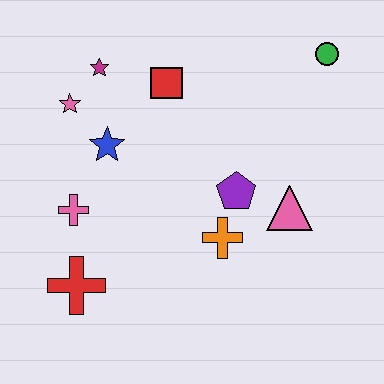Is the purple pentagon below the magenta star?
Yes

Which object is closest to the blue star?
The pink star is closest to the blue star.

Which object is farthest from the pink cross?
The green circle is farthest from the pink cross.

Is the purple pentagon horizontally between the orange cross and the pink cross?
No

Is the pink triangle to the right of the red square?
Yes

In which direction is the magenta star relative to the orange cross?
The magenta star is above the orange cross.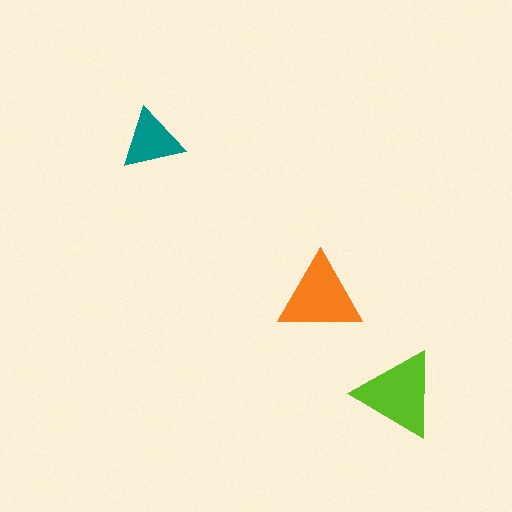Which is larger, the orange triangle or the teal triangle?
The orange one.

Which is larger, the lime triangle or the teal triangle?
The lime one.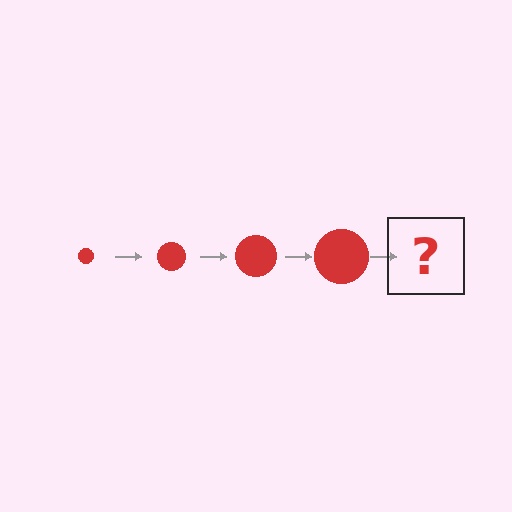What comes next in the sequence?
The next element should be a red circle, larger than the previous one.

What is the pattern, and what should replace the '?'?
The pattern is that the circle gets progressively larger each step. The '?' should be a red circle, larger than the previous one.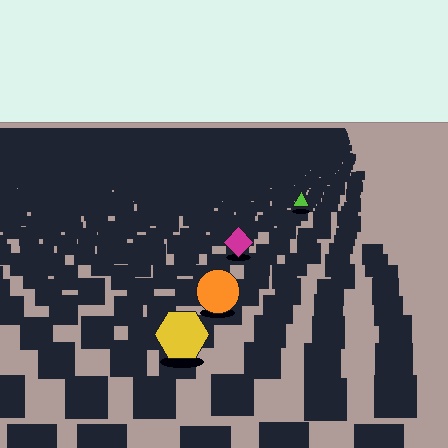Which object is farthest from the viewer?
The lime triangle is farthest from the viewer. It appears smaller and the ground texture around it is denser.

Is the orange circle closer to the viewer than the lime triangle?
Yes. The orange circle is closer — you can tell from the texture gradient: the ground texture is coarser near it.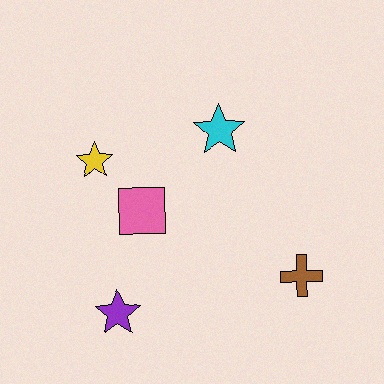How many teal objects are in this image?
There are no teal objects.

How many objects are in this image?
There are 5 objects.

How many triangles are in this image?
There are no triangles.